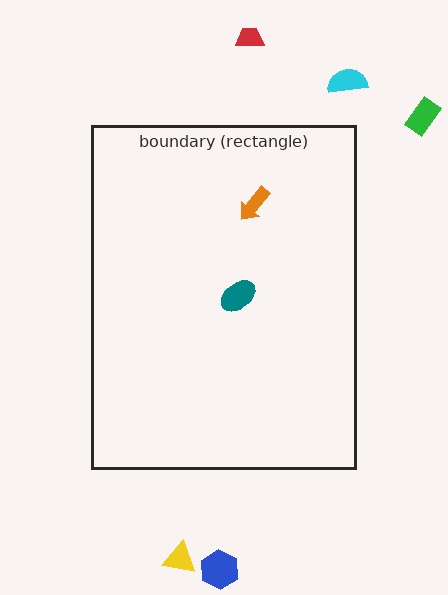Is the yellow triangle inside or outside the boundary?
Outside.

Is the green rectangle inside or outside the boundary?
Outside.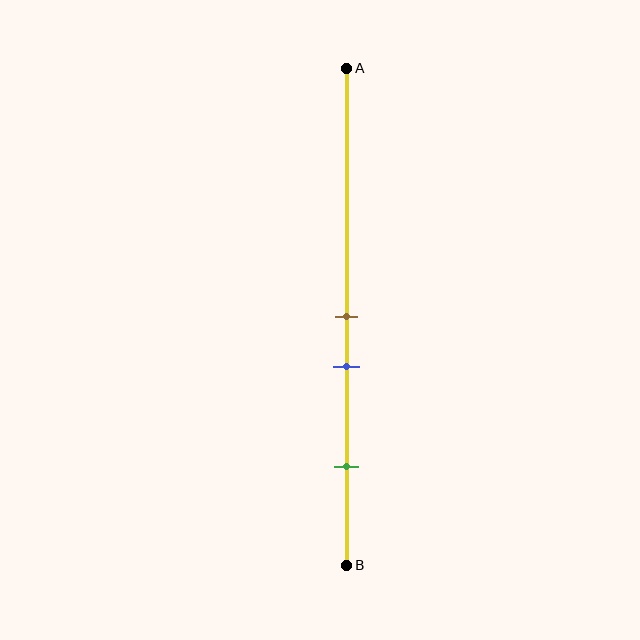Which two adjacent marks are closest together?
The brown and blue marks are the closest adjacent pair.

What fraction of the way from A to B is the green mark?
The green mark is approximately 80% (0.8) of the way from A to B.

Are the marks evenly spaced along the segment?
No, the marks are not evenly spaced.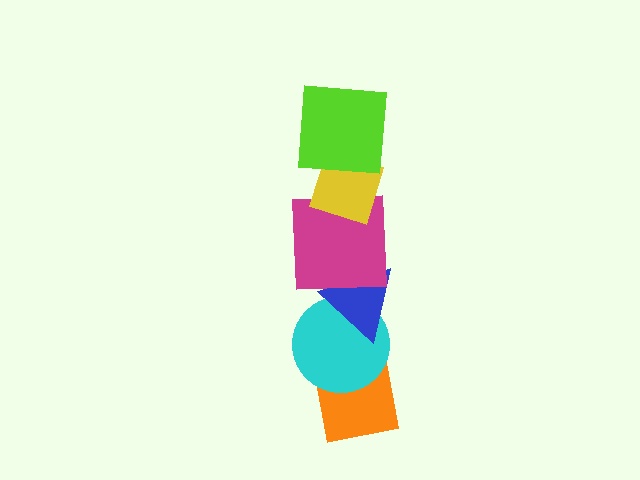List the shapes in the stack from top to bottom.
From top to bottom: the lime square, the yellow diamond, the magenta square, the blue triangle, the cyan circle, the orange square.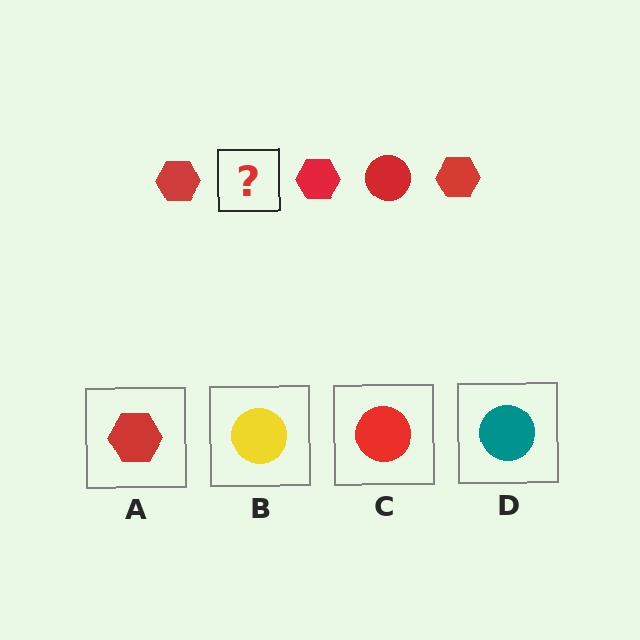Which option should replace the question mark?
Option C.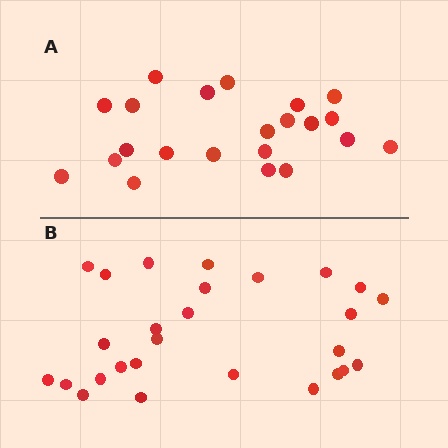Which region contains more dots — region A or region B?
Region B (the bottom region) has more dots.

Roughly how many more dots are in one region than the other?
Region B has about 5 more dots than region A.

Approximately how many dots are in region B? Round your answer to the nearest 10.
About 30 dots. (The exact count is 27, which rounds to 30.)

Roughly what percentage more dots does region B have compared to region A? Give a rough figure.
About 25% more.